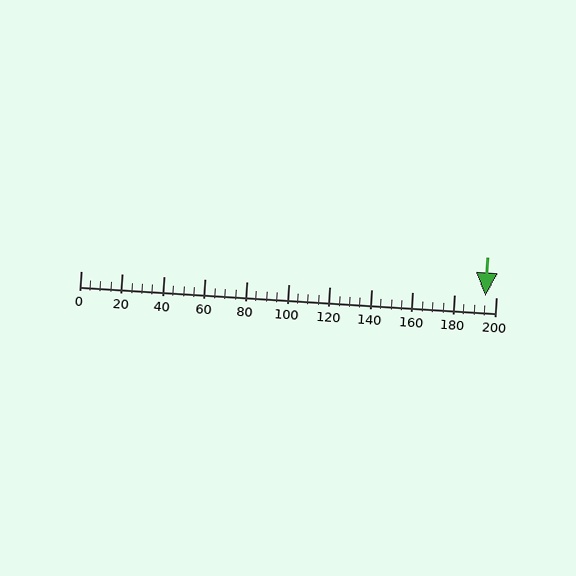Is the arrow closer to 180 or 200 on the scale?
The arrow is closer to 200.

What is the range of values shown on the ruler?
The ruler shows values from 0 to 200.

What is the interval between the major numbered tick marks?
The major tick marks are spaced 20 units apart.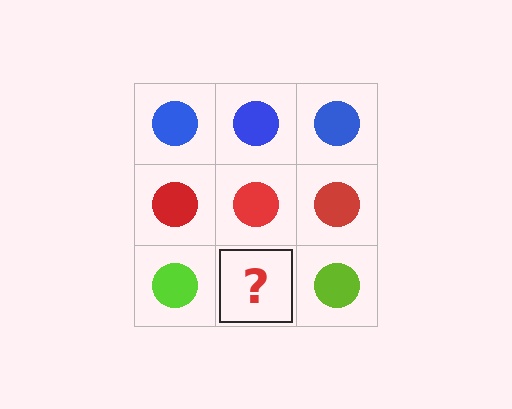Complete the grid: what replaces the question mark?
The question mark should be replaced with a lime circle.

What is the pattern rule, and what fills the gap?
The rule is that each row has a consistent color. The gap should be filled with a lime circle.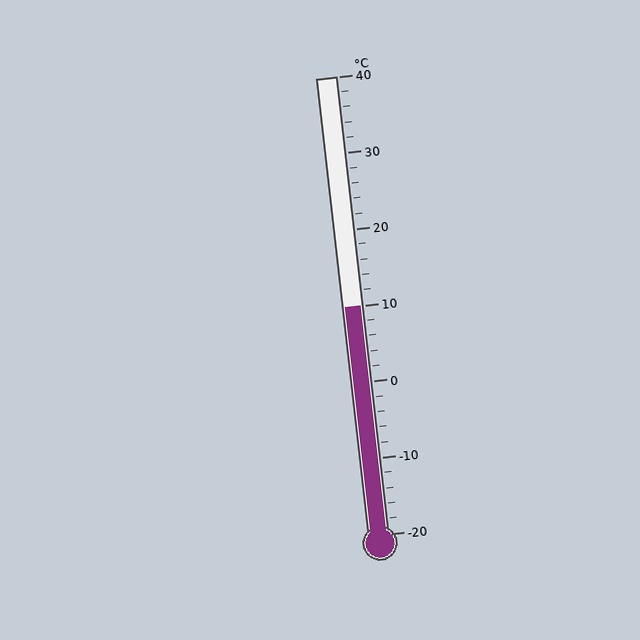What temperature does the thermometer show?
The thermometer shows approximately 10°C.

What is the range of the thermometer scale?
The thermometer scale ranges from -20°C to 40°C.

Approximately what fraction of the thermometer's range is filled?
The thermometer is filled to approximately 50% of its range.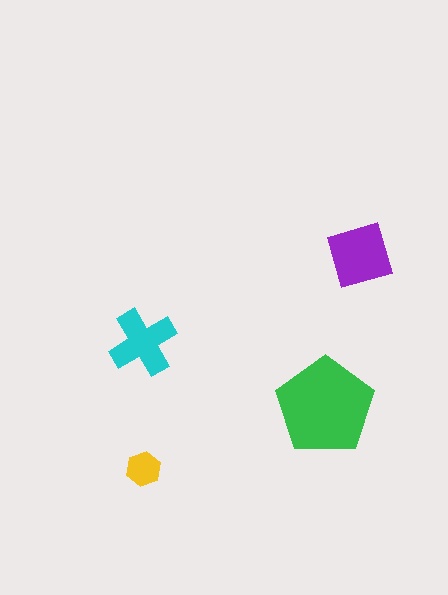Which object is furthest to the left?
The cyan cross is leftmost.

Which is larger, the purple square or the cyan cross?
The purple square.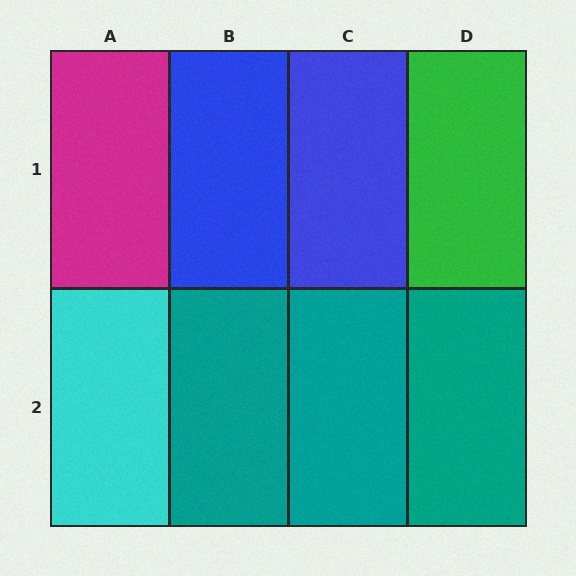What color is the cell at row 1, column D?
Green.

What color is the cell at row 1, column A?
Magenta.